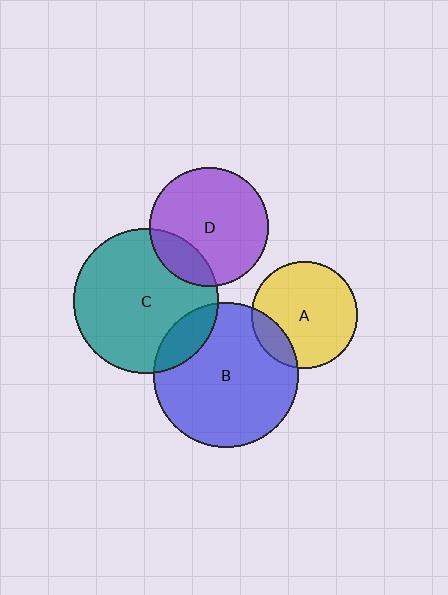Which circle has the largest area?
Circle C (teal).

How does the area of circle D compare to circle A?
Approximately 1.2 times.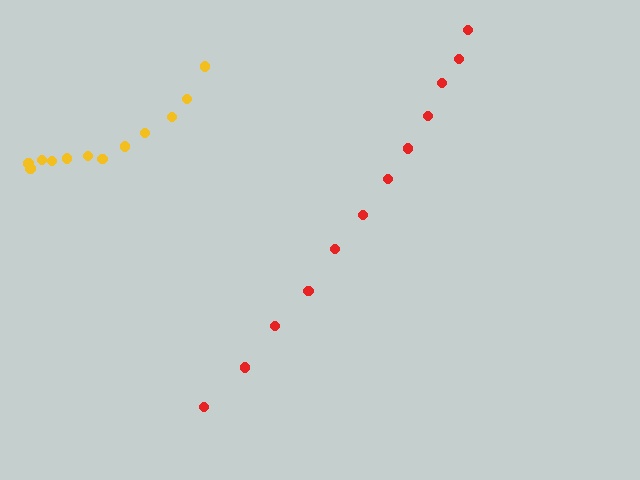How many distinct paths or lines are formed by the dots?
There are 2 distinct paths.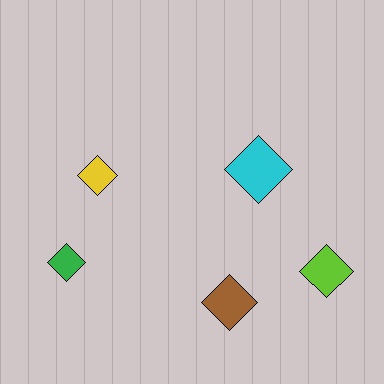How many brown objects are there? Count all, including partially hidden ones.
There is 1 brown object.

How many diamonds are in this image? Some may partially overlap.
There are 5 diamonds.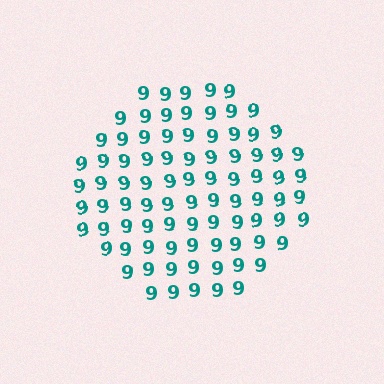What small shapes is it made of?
It is made of small digit 9's.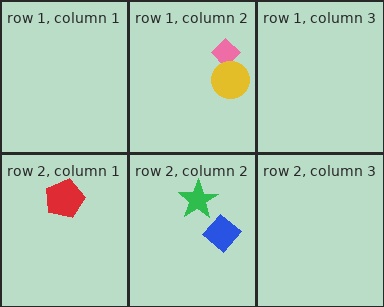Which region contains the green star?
The row 2, column 2 region.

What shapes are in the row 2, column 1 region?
The red pentagon.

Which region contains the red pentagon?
The row 2, column 1 region.